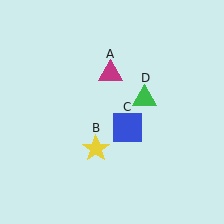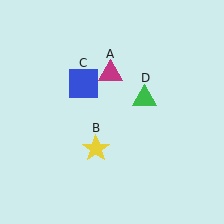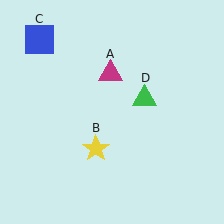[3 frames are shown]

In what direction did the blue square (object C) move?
The blue square (object C) moved up and to the left.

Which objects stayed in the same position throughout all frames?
Magenta triangle (object A) and yellow star (object B) and green triangle (object D) remained stationary.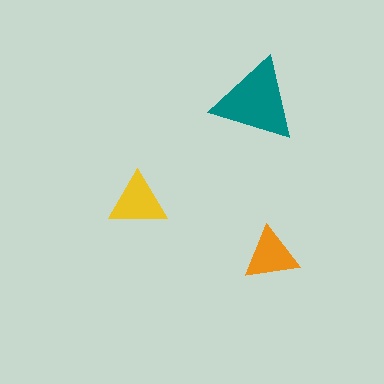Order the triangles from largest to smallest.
the teal one, the yellow one, the orange one.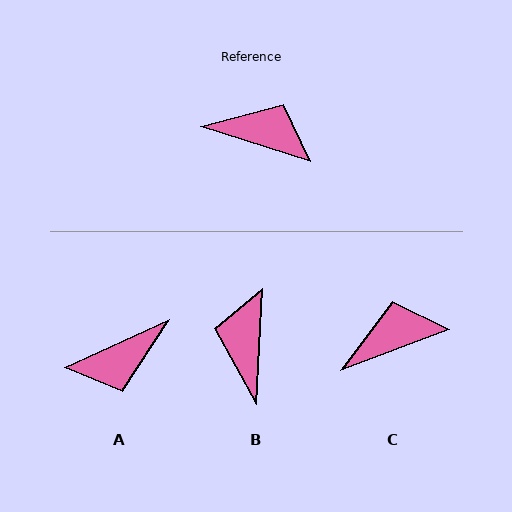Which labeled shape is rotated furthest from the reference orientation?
A, about 138 degrees away.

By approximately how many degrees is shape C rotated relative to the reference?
Approximately 39 degrees counter-clockwise.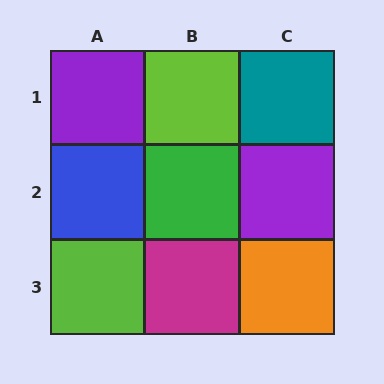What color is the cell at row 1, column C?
Teal.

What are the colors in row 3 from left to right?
Lime, magenta, orange.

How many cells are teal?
1 cell is teal.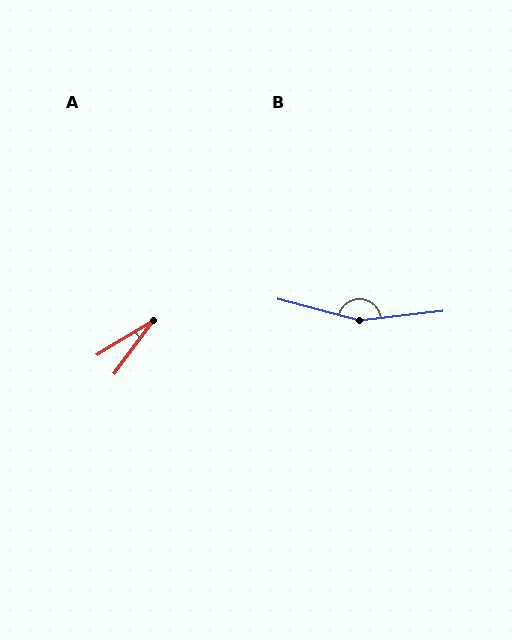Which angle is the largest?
B, at approximately 158 degrees.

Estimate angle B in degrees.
Approximately 158 degrees.